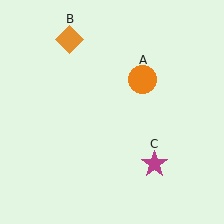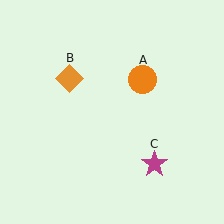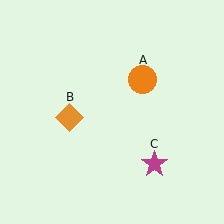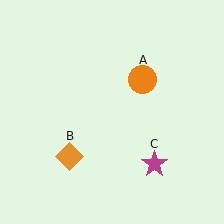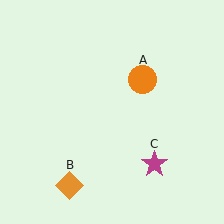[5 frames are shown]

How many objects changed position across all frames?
1 object changed position: orange diamond (object B).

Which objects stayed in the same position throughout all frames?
Orange circle (object A) and magenta star (object C) remained stationary.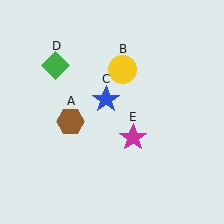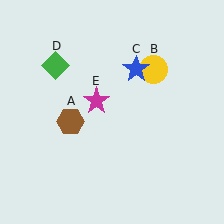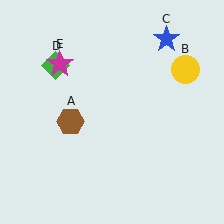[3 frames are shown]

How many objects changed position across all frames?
3 objects changed position: yellow circle (object B), blue star (object C), magenta star (object E).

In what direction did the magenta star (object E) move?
The magenta star (object E) moved up and to the left.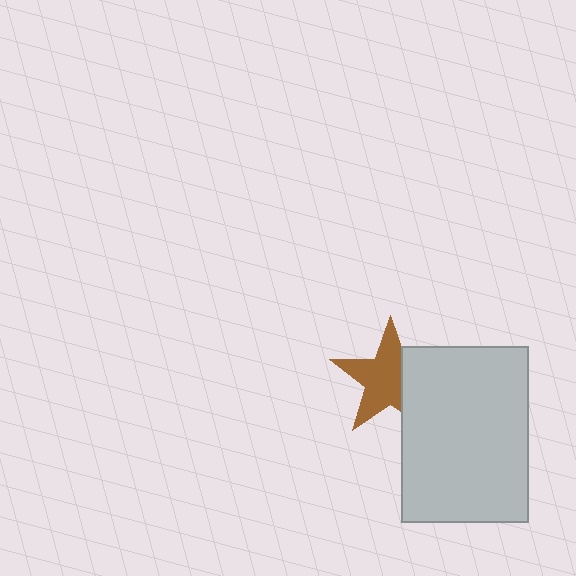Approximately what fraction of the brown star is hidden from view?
Roughly 32% of the brown star is hidden behind the light gray rectangle.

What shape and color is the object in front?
The object in front is a light gray rectangle.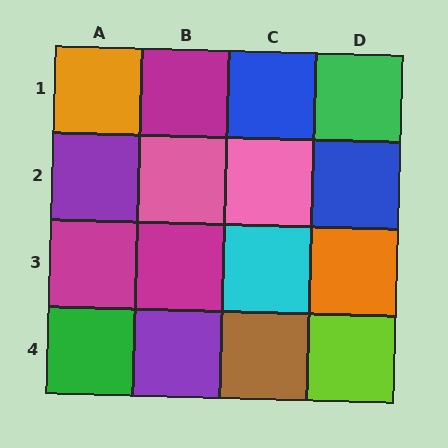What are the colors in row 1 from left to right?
Orange, magenta, blue, green.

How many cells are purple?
2 cells are purple.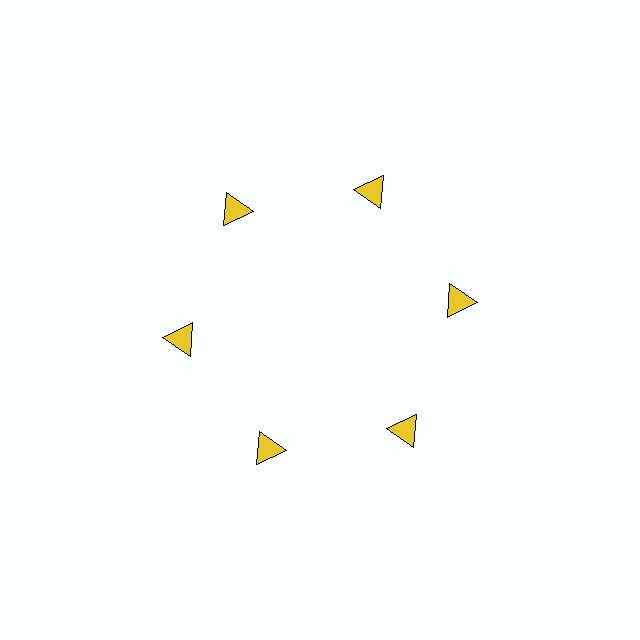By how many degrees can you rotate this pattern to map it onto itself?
The pattern maps onto itself every 60 degrees of rotation.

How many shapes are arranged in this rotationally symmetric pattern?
There are 6 shapes, arranged in 6 groups of 1.